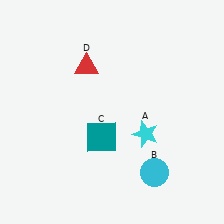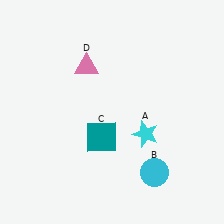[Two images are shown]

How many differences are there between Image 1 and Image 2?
There is 1 difference between the two images.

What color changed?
The triangle (D) changed from red in Image 1 to pink in Image 2.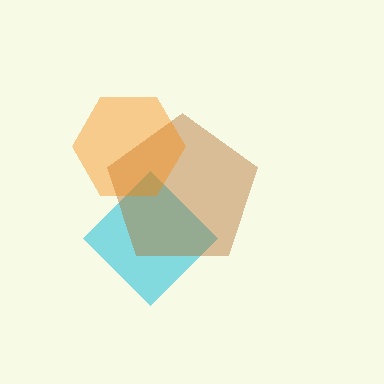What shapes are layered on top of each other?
The layered shapes are: a cyan diamond, a brown pentagon, an orange hexagon.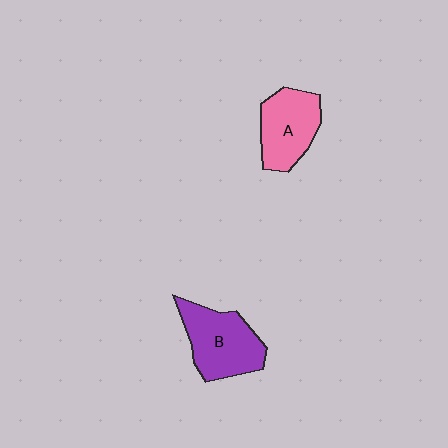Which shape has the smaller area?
Shape A (pink).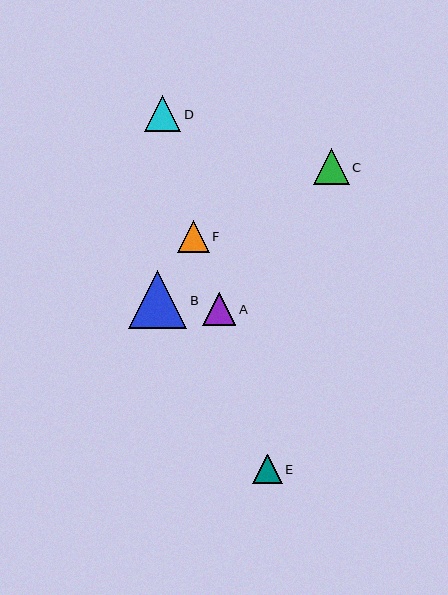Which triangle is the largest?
Triangle B is the largest with a size of approximately 58 pixels.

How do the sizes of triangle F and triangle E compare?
Triangle F and triangle E are approximately the same size.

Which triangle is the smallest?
Triangle E is the smallest with a size of approximately 30 pixels.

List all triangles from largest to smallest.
From largest to smallest: B, C, D, A, F, E.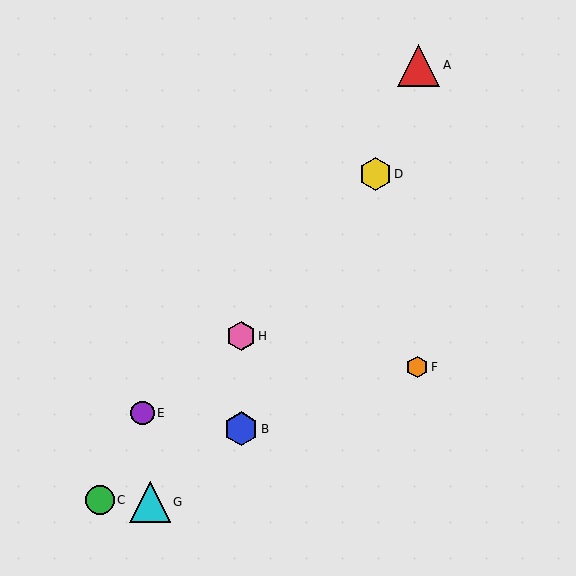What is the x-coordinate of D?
Object D is at x≈375.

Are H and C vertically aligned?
No, H is at x≈241 and C is at x≈100.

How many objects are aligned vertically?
2 objects (B, H) are aligned vertically.